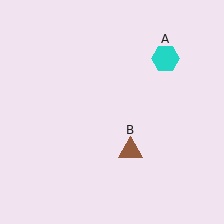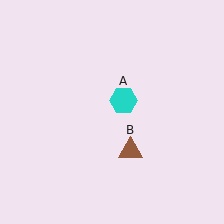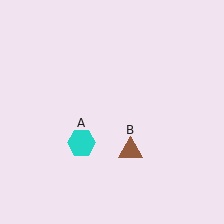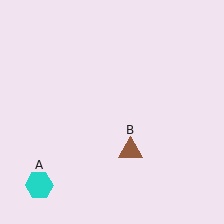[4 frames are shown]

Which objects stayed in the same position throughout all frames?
Brown triangle (object B) remained stationary.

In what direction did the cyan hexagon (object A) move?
The cyan hexagon (object A) moved down and to the left.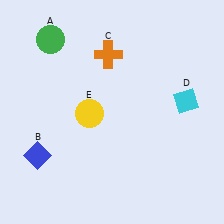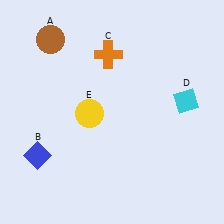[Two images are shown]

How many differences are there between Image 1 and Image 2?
There is 1 difference between the two images.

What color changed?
The circle (A) changed from green in Image 1 to brown in Image 2.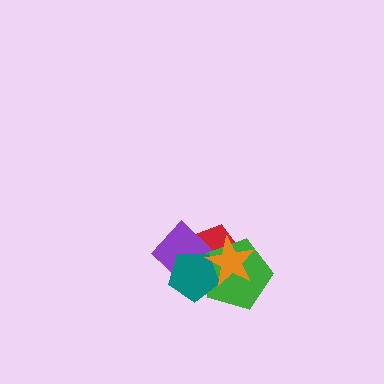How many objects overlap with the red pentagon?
4 objects overlap with the red pentagon.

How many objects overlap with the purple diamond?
4 objects overlap with the purple diamond.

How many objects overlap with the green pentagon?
4 objects overlap with the green pentagon.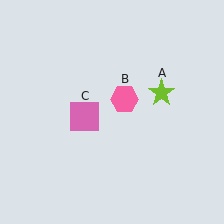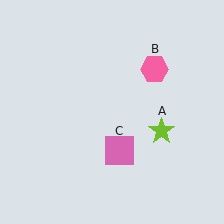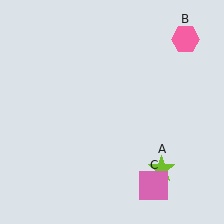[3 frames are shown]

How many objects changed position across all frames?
3 objects changed position: lime star (object A), pink hexagon (object B), pink square (object C).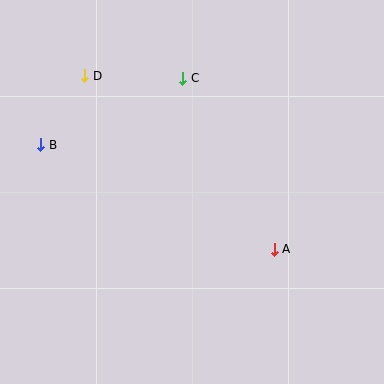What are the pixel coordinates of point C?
Point C is at (183, 78).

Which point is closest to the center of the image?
Point A at (274, 249) is closest to the center.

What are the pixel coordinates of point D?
Point D is at (85, 76).